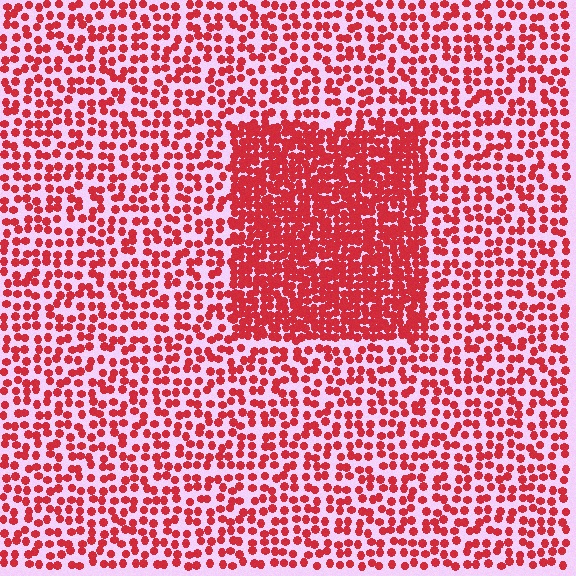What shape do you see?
I see a rectangle.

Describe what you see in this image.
The image contains small red elements arranged at two different densities. A rectangle-shaped region is visible where the elements are more densely packed than the surrounding area.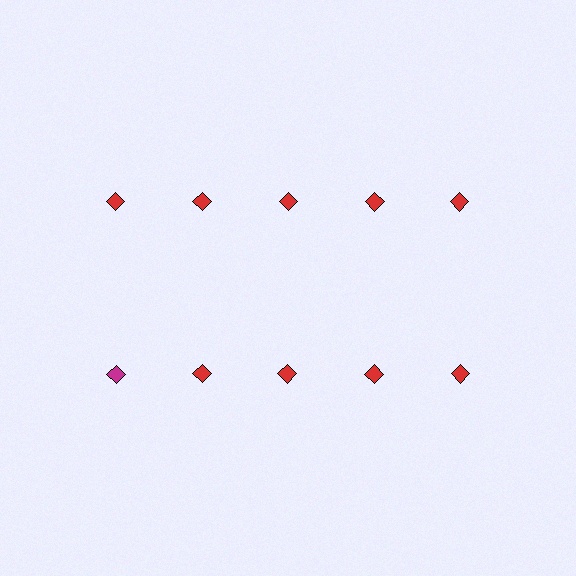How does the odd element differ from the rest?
It has a different color: magenta instead of red.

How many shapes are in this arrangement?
There are 10 shapes arranged in a grid pattern.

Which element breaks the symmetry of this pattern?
The magenta diamond in the second row, leftmost column breaks the symmetry. All other shapes are red diamonds.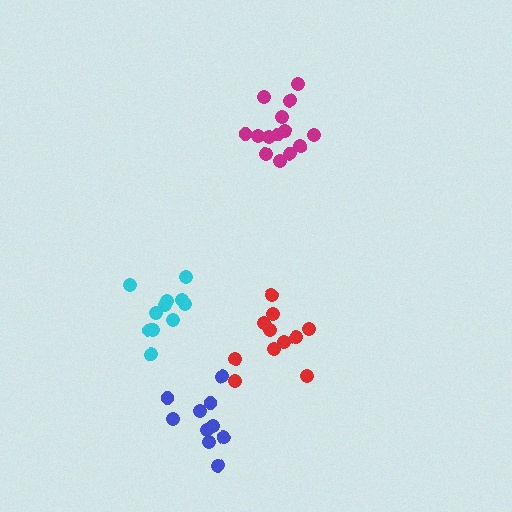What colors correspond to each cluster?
The clusters are colored: magenta, cyan, blue, red.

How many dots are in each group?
Group 1: 14 dots, Group 2: 11 dots, Group 3: 10 dots, Group 4: 11 dots (46 total).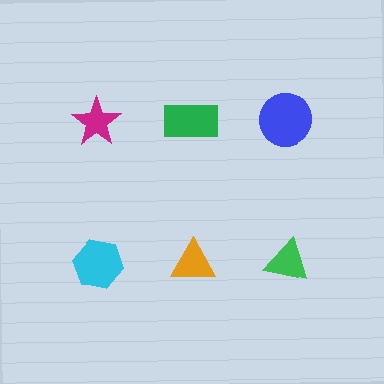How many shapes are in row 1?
3 shapes.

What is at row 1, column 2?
A green rectangle.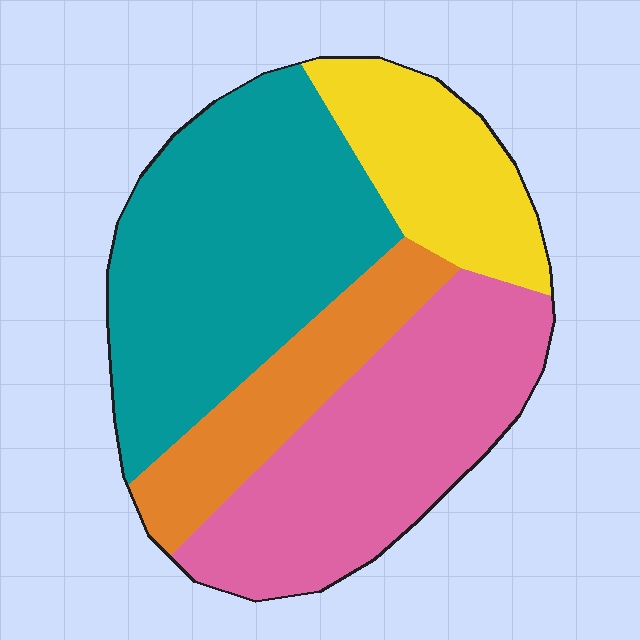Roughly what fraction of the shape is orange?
Orange takes up about one sixth (1/6) of the shape.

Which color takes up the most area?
Teal, at roughly 35%.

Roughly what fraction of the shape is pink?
Pink takes up between a sixth and a third of the shape.